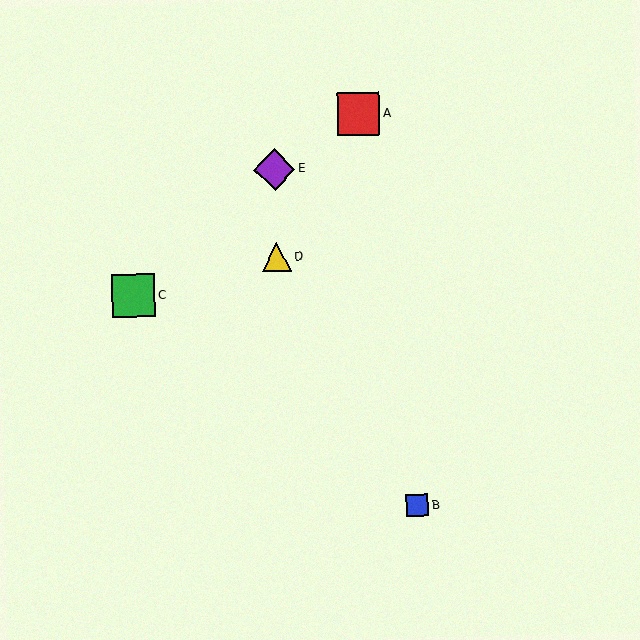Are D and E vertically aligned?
Yes, both are at x≈277.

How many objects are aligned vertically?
2 objects (D, E) are aligned vertically.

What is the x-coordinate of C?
Object C is at x≈134.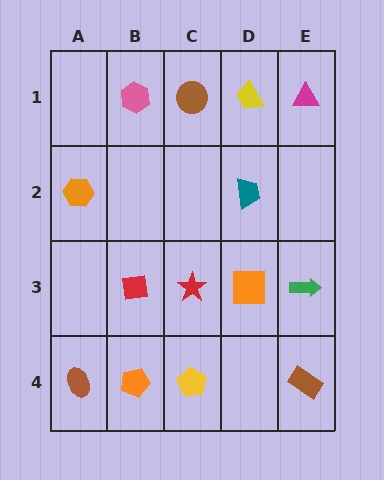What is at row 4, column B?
An orange pentagon.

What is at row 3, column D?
An orange square.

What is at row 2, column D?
A teal trapezoid.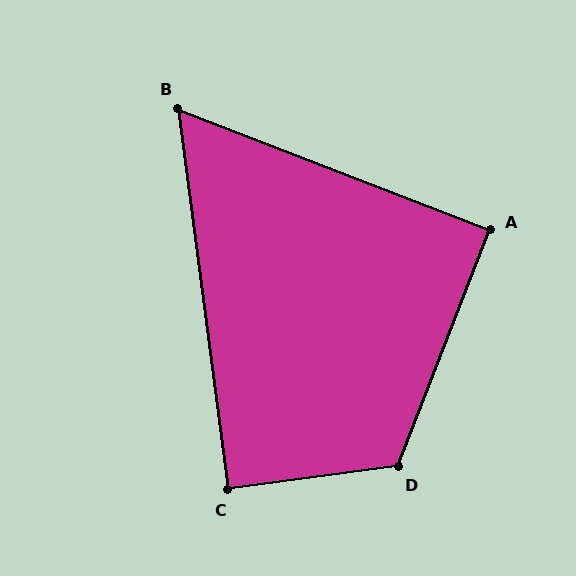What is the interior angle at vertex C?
Approximately 90 degrees (approximately right).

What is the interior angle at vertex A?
Approximately 90 degrees (approximately right).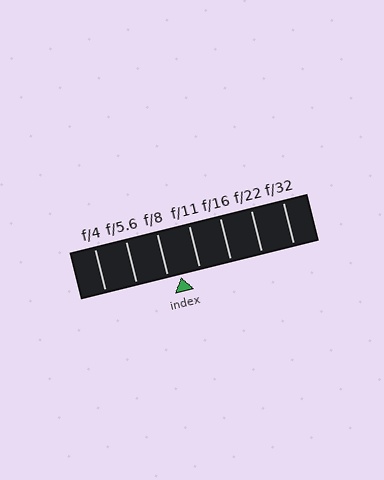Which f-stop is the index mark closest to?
The index mark is closest to f/8.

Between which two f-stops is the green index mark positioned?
The index mark is between f/8 and f/11.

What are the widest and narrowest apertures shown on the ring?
The widest aperture shown is f/4 and the narrowest is f/32.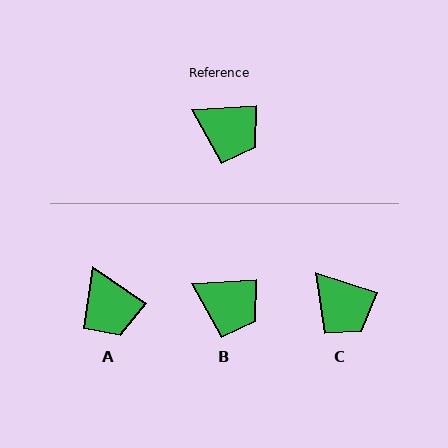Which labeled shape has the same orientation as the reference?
B.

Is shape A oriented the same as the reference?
No, it is off by about 37 degrees.